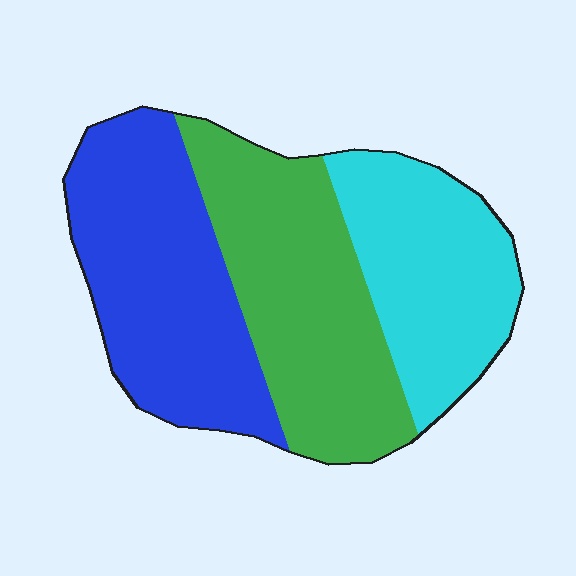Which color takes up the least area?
Cyan, at roughly 30%.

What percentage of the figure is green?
Green takes up about three eighths (3/8) of the figure.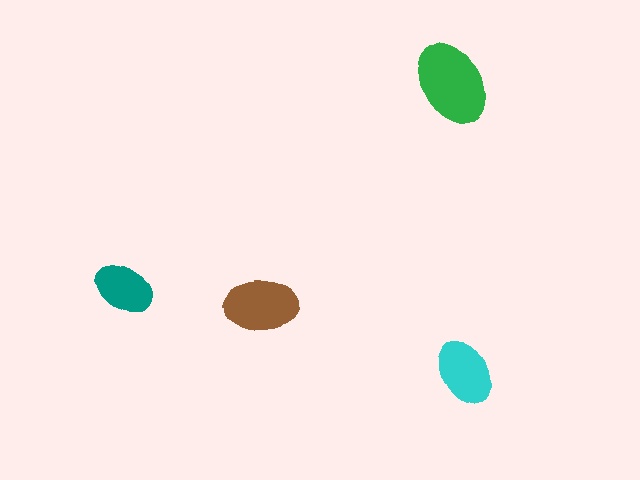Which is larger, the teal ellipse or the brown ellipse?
The brown one.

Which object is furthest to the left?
The teal ellipse is leftmost.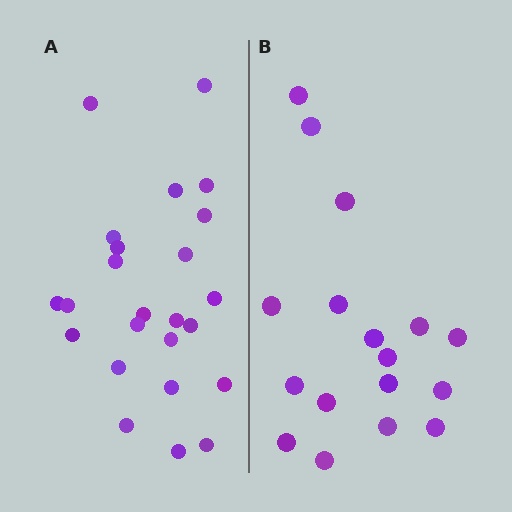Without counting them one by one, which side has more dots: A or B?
Region A (the left region) has more dots.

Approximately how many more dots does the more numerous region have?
Region A has roughly 8 or so more dots than region B.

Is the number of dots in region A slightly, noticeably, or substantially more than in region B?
Region A has noticeably more, but not dramatically so. The ratio is roughly 1.4 to 1.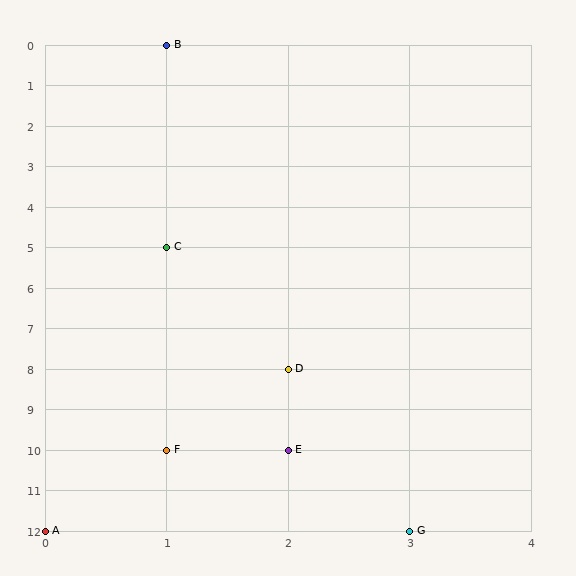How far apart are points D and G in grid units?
Points D and G are 1 column and 4 rows apart (about 4.1 grid units diagonally).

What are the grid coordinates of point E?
Point E is at grid coordinates (2, 10).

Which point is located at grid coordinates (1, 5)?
Point C is at (1, 5).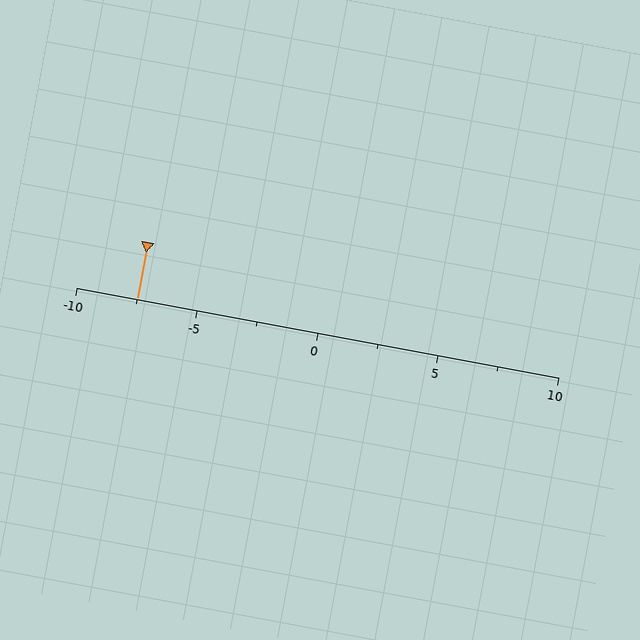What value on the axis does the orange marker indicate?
The marker indicates approximately -7.5.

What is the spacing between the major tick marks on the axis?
The major ticks are spaced 5 apart.